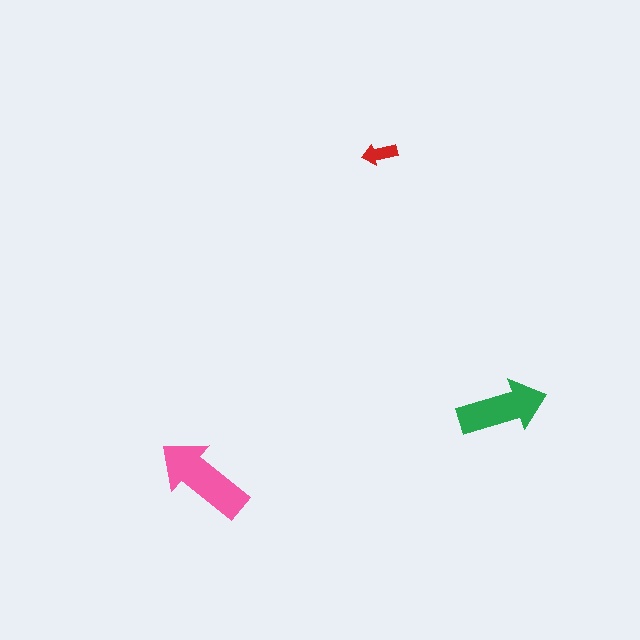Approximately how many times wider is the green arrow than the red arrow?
About 2.5 times wider.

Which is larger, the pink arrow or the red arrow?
The pink one.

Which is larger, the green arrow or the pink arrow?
The pink one.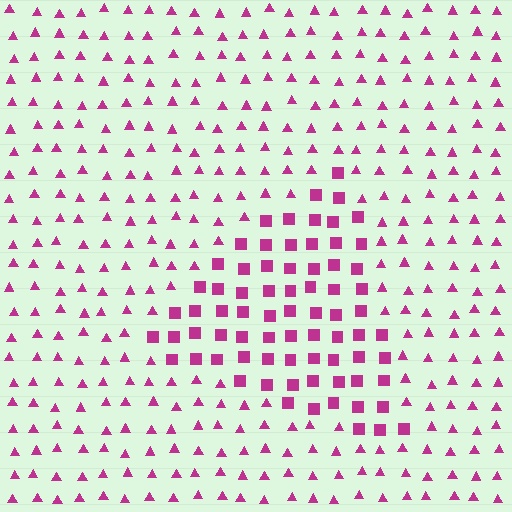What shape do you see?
I see a triangle.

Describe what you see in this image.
The image is filled with small magenta elements arranged in a uniform grid. A triangle-shaped region contains squares, while the surrounding area contains triangles. The boundary is defined purely by the change in element shape.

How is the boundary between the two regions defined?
The boundary is defined by a change in element shape: squares inside vs. triangles outside. All elements share the same color and spacing.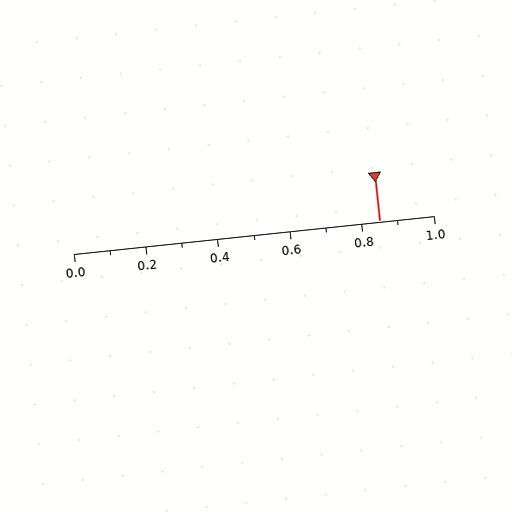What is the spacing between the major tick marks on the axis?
The major ticks are spaced 0.2 apart.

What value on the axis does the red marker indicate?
The marker indicates approximately 0.85.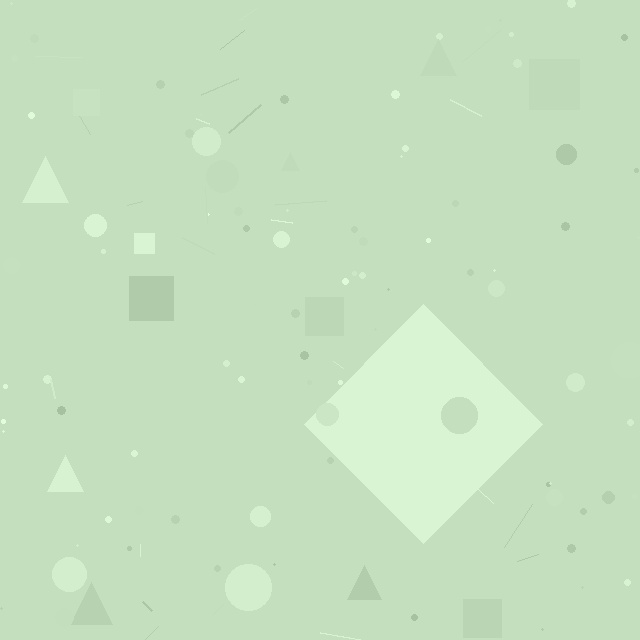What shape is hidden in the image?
A diamond is hidden in the image.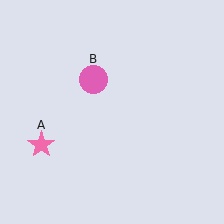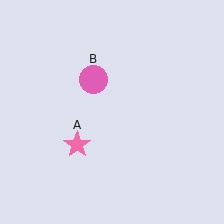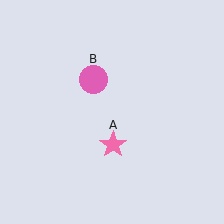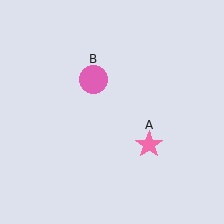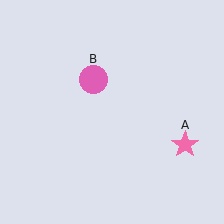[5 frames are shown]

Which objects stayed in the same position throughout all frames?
Pink circle (object B) remained stationary.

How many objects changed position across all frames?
1 object changed position: pink star (object A).